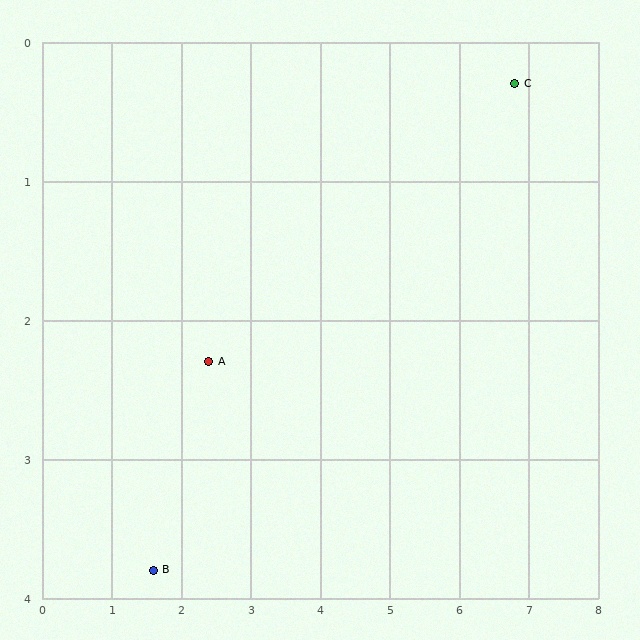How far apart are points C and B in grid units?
Points C and B are about 6.3 grid units apart.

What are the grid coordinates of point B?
Point B is at approximately (1.6, 3.8).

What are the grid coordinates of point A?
Point A is at approximately (2.4, 2.3).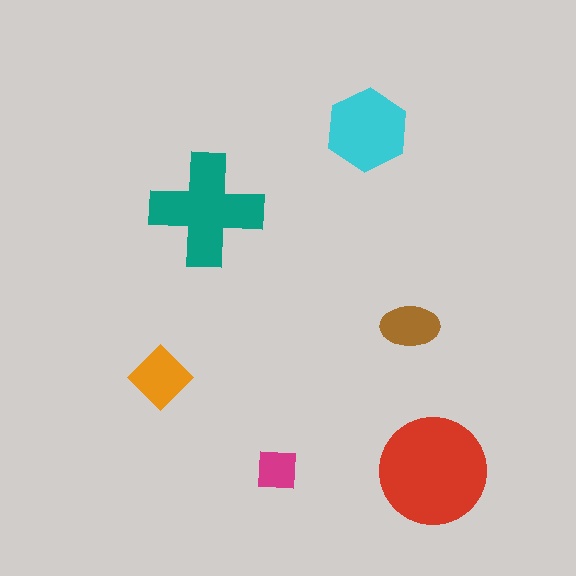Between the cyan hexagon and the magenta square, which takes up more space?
The cyan hexagon.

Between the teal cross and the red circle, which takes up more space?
The red circle.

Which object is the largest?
The red circle.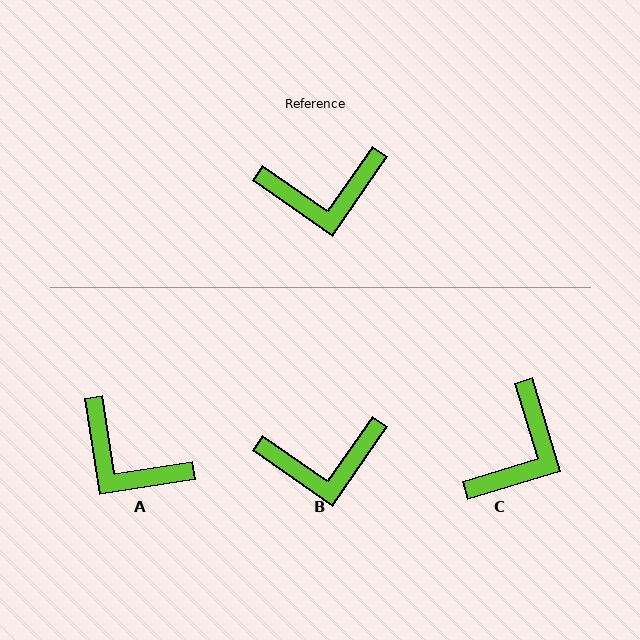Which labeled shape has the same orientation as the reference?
B.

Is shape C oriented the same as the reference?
No, it is off by about 52 degrees.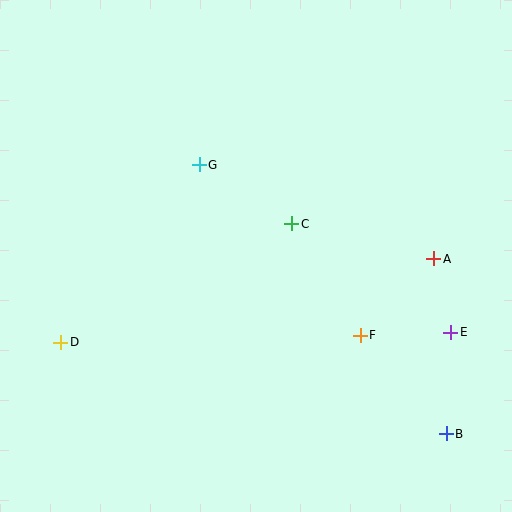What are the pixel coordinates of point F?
Point F is at (360, 335).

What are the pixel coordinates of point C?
Point C is at (292, 224).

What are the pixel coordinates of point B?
Point B is at (446, 434).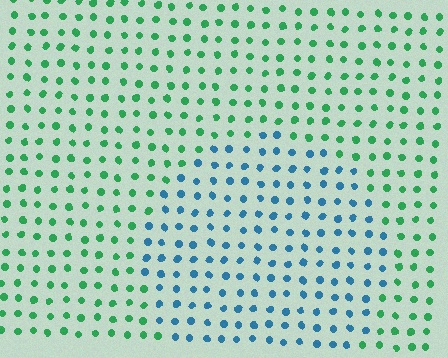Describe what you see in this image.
The image is filled with small green elements in a uniform arrangement. A circle-shaped region is visible where the elements are tinted to a slightly different hue, forming a subtle color boundary.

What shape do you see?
I see a circle.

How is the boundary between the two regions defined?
The boundary is defined purely by a slight shift in hue (about 61 degrees). Spacing, size, and orientation are identical on both sides.